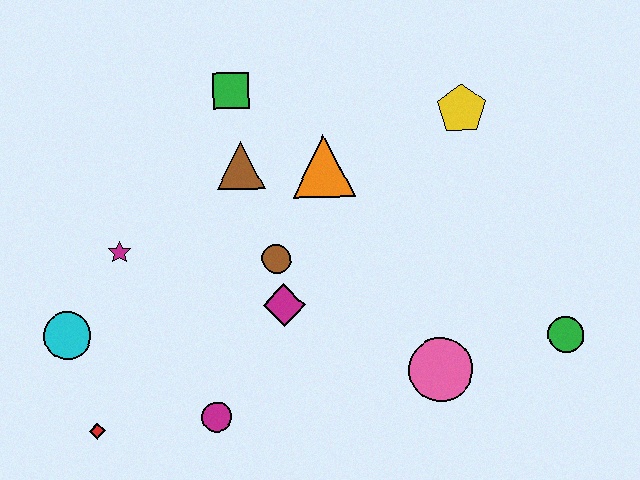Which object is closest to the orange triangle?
The brown triangle is closest to the orange triangle.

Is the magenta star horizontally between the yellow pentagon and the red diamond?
Yes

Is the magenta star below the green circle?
No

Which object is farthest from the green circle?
The cyan circle is farthest from the green circle.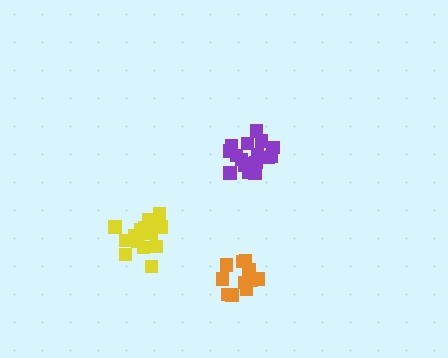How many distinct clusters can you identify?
There are 3 distinct clusters.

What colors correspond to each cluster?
The clusters are colored: yellow, purple, orange.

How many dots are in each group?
Group 1: 16 dots, Group 2: 17 dots, Group 3: 11 dots (44 total).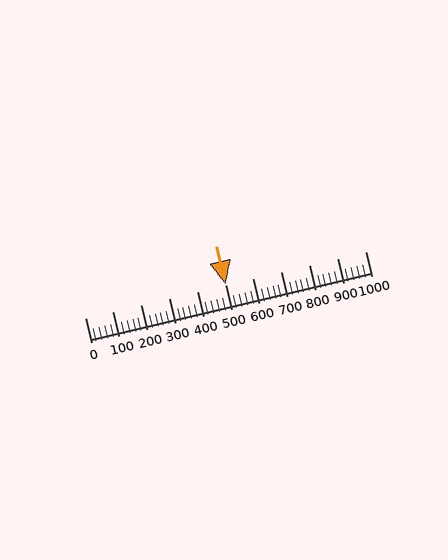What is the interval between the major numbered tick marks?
The major tick marks are spaced 100 units apart.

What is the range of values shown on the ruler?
The ruler shows values from 0 to 1000.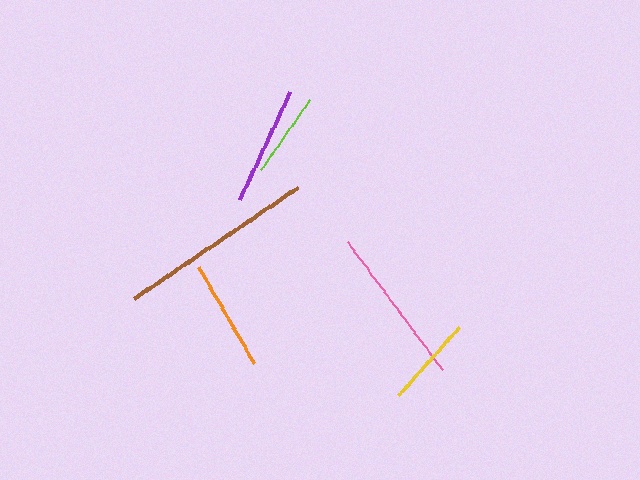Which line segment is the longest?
The brown line is the longest at approximately 198 pixels.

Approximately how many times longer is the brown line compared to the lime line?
The brown line is approximately 2.3 times the length of the lime line.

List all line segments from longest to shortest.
From longest to shortest: brown, pink, purple, orange, yellow, lime.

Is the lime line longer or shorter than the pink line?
The pink line is longer than the lime line.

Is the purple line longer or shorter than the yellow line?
The purple line is longer than the yellow line.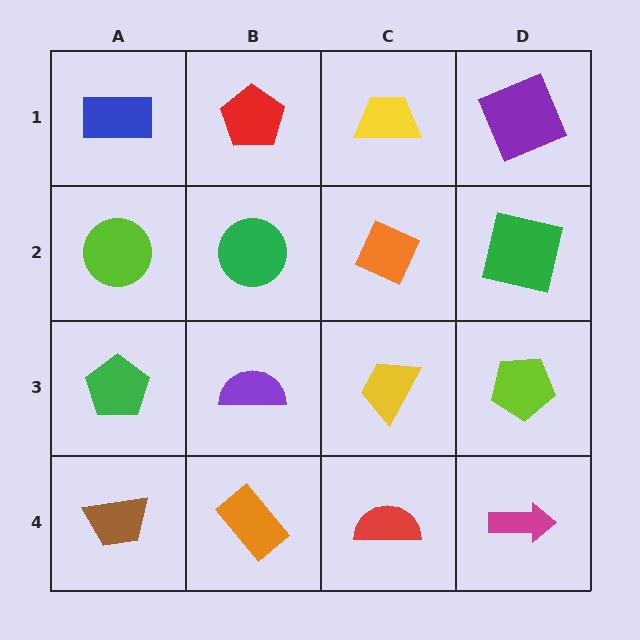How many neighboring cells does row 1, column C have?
3.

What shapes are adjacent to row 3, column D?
A green square (row 2, column D), a magenta arrow (row 4, column D), a yellow trapezoid (row 3, column C).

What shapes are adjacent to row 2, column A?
A blue rectangle (row 1, column A), a green pentagon (row 3, column A), a green circle (row 2, column B).